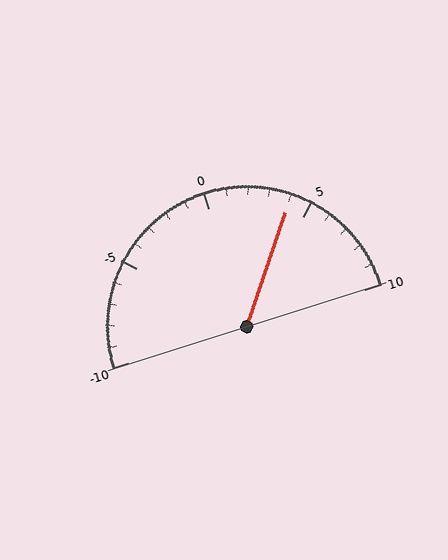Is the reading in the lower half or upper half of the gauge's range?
The reading is in the upper half of the range (-10 to 10).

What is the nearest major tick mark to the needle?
The nearest major tick mark is 5.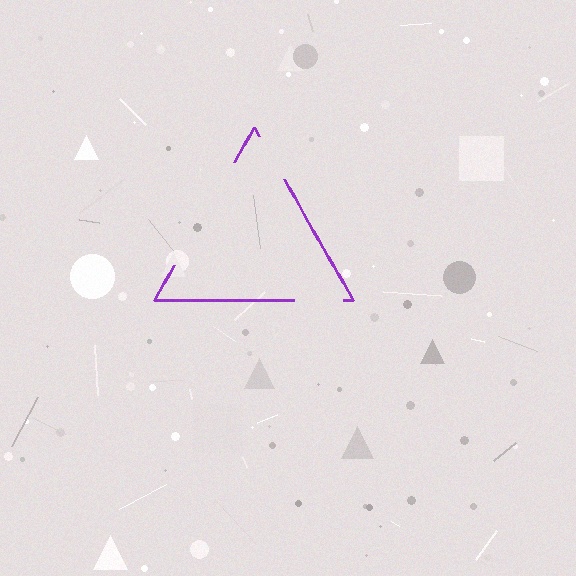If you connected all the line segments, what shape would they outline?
They would outline a triangle.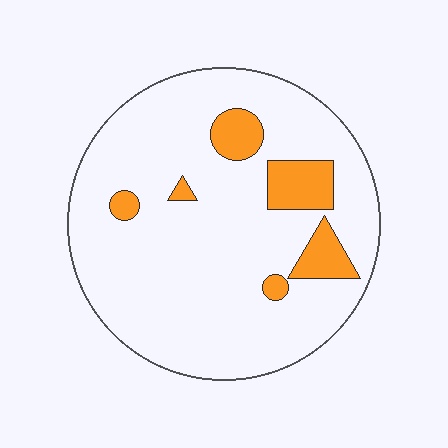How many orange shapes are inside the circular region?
6.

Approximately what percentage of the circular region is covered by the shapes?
Approximately 15%.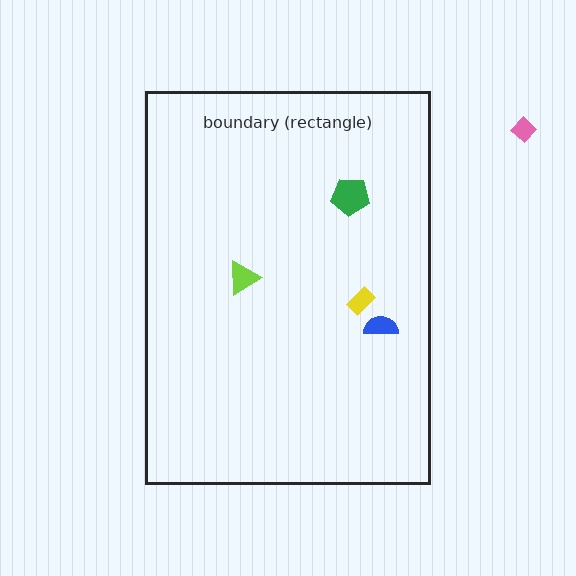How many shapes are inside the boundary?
4 inside, 1 outside.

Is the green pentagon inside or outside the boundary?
Inside.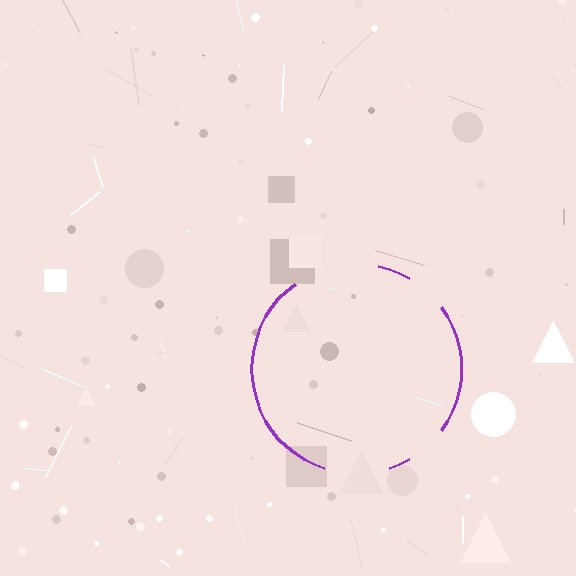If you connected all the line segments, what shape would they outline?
They would outline a circle.